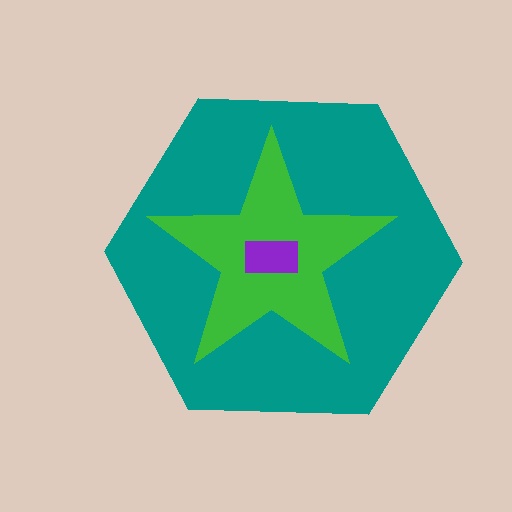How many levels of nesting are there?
3.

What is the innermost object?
The purple rectangle.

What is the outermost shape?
The teal hexagon.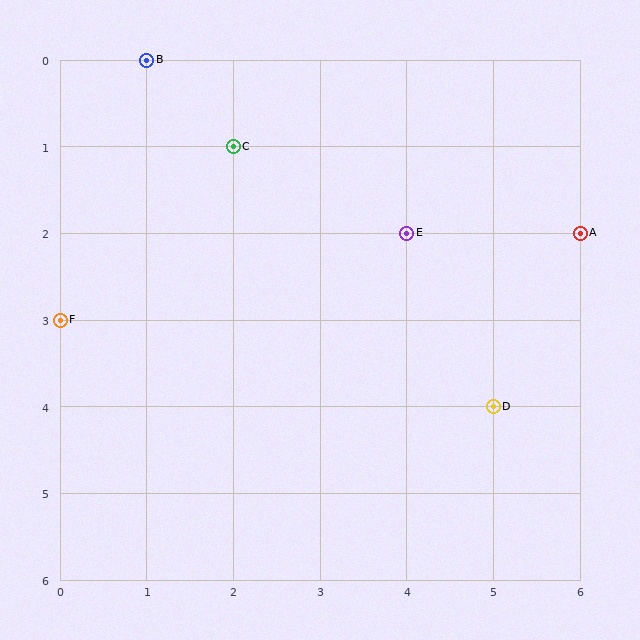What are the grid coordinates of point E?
Point E is at grid coordinates (4, 2).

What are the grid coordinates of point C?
Point C is at grid coordinates (2, 1).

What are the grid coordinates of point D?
Point D is at grid coordinates (5, 4).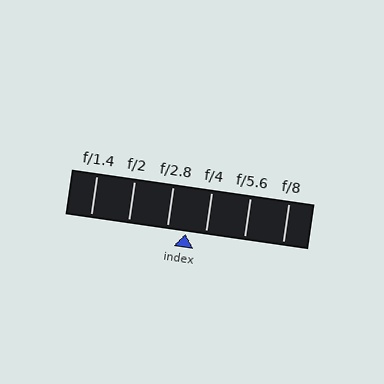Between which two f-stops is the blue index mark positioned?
The index mark is between f/2.8 and f/4.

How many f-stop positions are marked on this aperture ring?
There are 6 f-stop positions marked.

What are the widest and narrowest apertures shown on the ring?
The widest aperture shown is f/1.4 and the narrowest is f/8.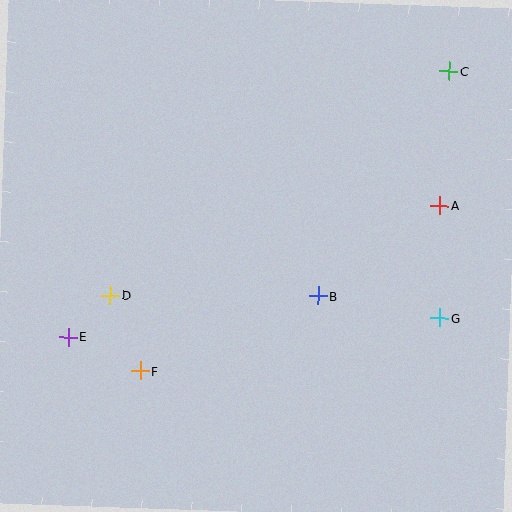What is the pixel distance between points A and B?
The distance between A and B is 152 pixels.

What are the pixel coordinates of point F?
Point F is at (140, 371).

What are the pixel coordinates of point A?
Point A is at (440, 205).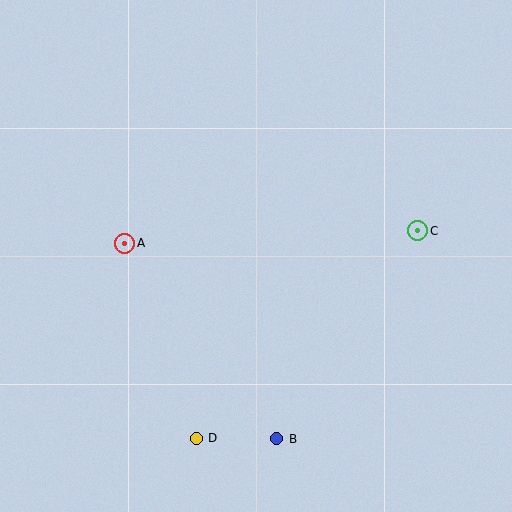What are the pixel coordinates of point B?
Point B is at (277, 439).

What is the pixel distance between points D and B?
The distance between D and B is 81 pixels.